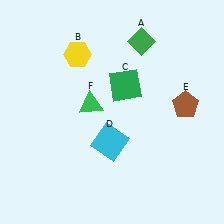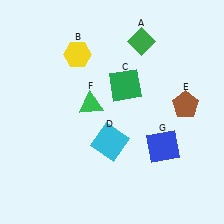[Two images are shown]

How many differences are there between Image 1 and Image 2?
There is 1 difference between the two images.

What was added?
A blue square (G) was added in Image 2.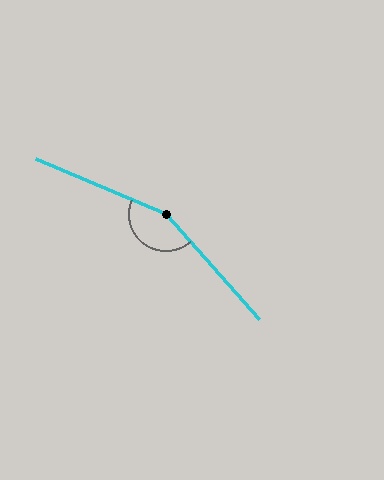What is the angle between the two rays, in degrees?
Approximately 155 degrees.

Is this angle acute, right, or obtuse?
It is obtuse.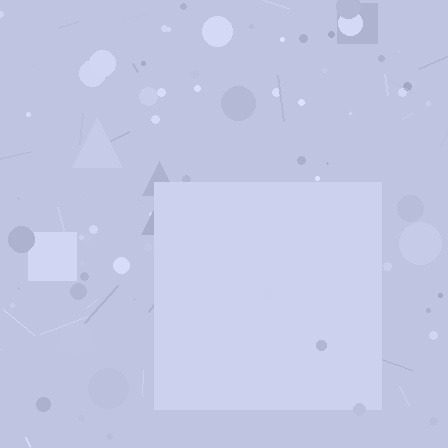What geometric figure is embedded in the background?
A square is embedded in the background.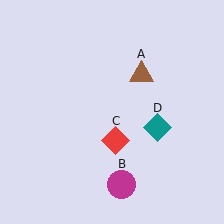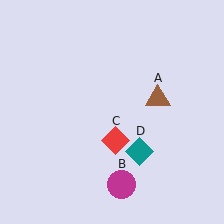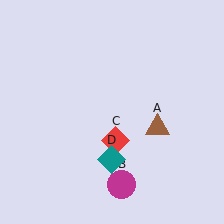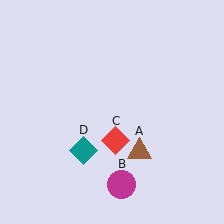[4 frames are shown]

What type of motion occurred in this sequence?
The brown triangle (object A), teal diamond (object D) rotated clockwise around the center of the scene.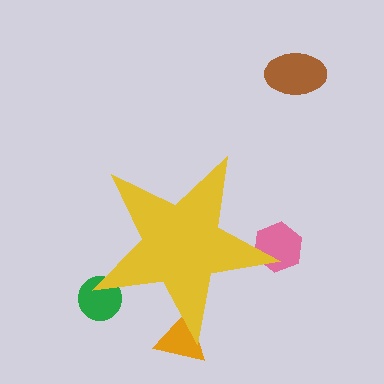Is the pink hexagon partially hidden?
Yes, the pink hexagon is partially hidden behind the yellow star.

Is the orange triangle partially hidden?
Yes, the orange triangle is partially hidden behind the yellow star.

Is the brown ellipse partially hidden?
No, the brown ellipse is fully visible.